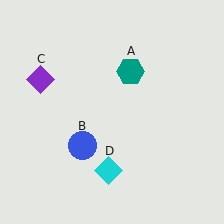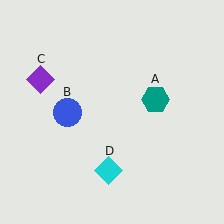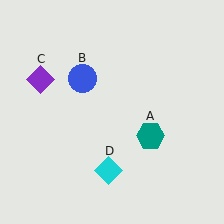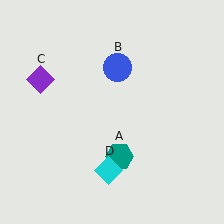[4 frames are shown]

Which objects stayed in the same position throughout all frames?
Purple diamond (object C) and cyan diamond (object D) remained stationary.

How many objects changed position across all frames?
2 objects changed position: teal hexagon (object A), blue circle (object B).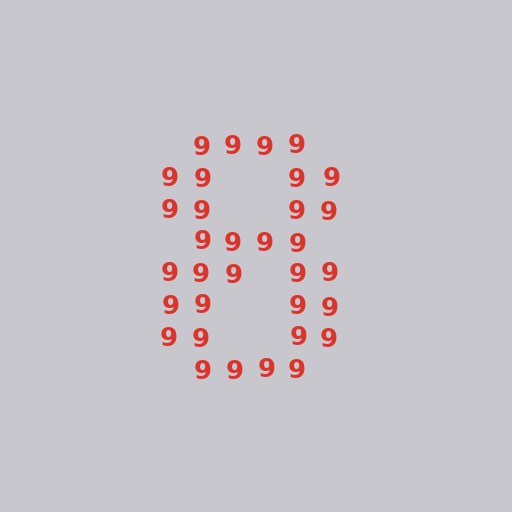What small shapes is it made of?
It is made of small digit 9's.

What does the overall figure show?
The overall figure shows the digit 8.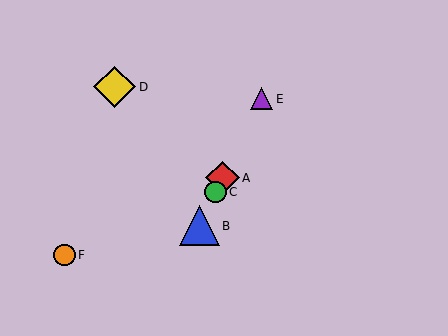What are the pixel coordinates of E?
Object E is at (261, 99).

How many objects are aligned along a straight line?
4 objects (A, B, C, E) are aligned along a straight line.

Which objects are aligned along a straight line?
Objects A, B, C, E are aligned along a straight line.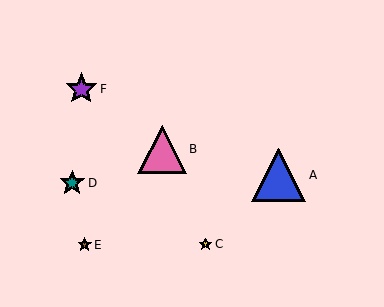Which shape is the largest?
The blue triangle (labeled A) is the largest.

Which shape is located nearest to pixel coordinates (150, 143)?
The pink triangle (labeled B) at (162, 149) is nearest to that location.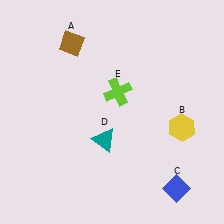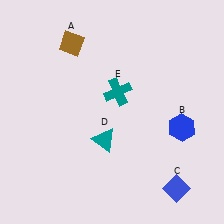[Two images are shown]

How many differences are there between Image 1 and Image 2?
There are 2 differences between the two images.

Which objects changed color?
B changed from yellow to blue. E changed from lime to teal.